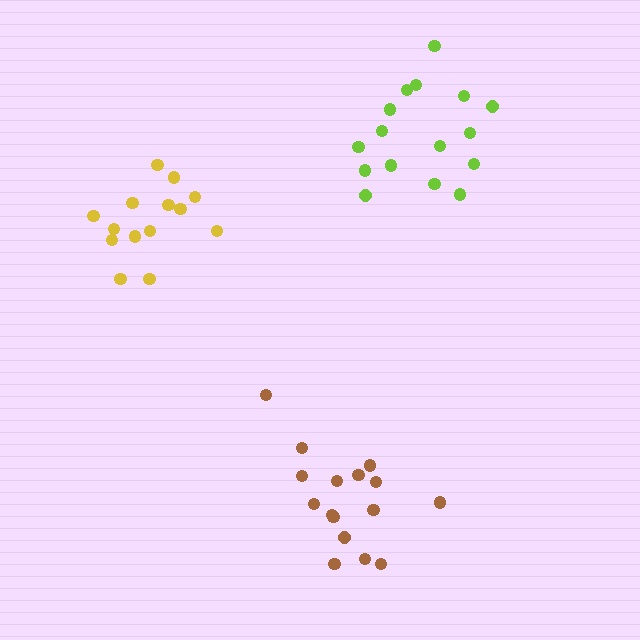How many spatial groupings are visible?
There are 3 spatial groupings.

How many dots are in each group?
Group 1: 14 dots, Group 2: 16 dots, Group 3: 16 dots (46 total).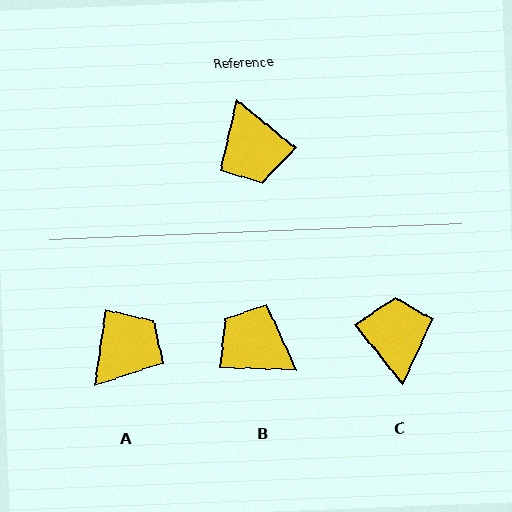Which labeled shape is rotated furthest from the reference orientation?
C, about 168 degrees away.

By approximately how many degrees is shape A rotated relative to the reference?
Approximately 121 degrees counter-clockwise.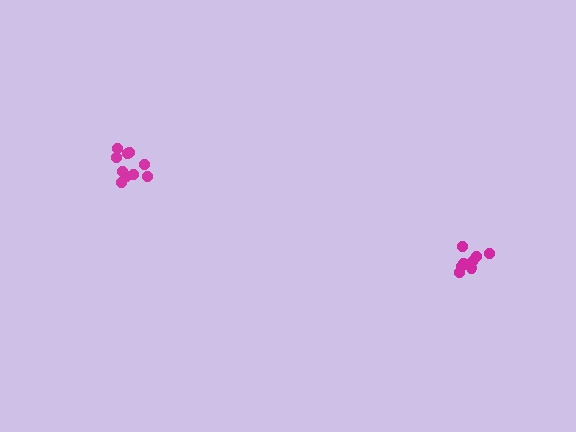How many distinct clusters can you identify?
There are 2 distinct clusters.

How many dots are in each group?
Group 1: 10 dots, Group 2: 8 dots (18 total).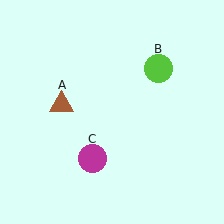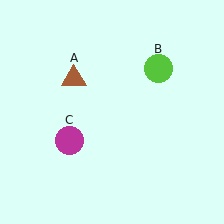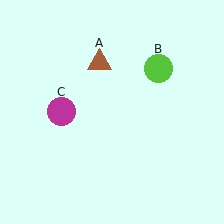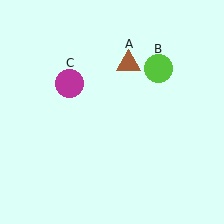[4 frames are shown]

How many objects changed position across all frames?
2 objects changed position: brown triangle (object A), magenta circle (object C).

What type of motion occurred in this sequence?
The brown triangle (object A), magenta circle (object C) rotated clockwise around the center of the scene.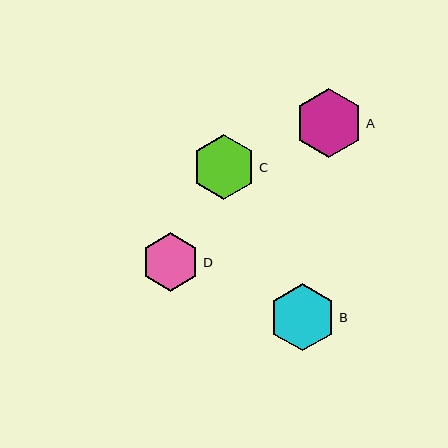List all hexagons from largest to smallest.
From largest to smallest: A, B, C, D.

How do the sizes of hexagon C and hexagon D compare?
Hexagon C and hexagon D are approximately the same size.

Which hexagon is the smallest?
Hexagon D is the smallest with a size of approximately 59 pixels.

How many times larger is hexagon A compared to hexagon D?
Hexagon A is approximately 1.2 times the size of hexagon D.